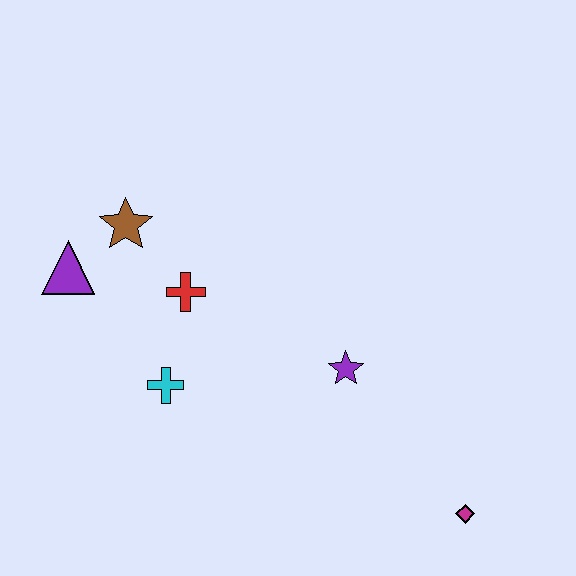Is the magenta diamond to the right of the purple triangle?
Yes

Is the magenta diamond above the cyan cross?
No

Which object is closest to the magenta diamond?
The purple star is closest to the magenta diamond.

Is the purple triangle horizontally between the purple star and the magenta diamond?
No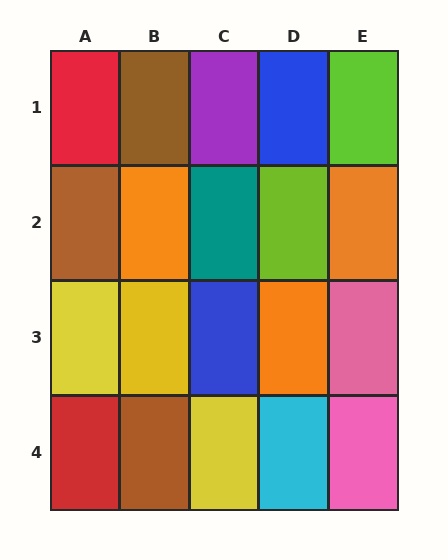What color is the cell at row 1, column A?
Red.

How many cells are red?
2 cells are red.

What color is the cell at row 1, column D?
Blue.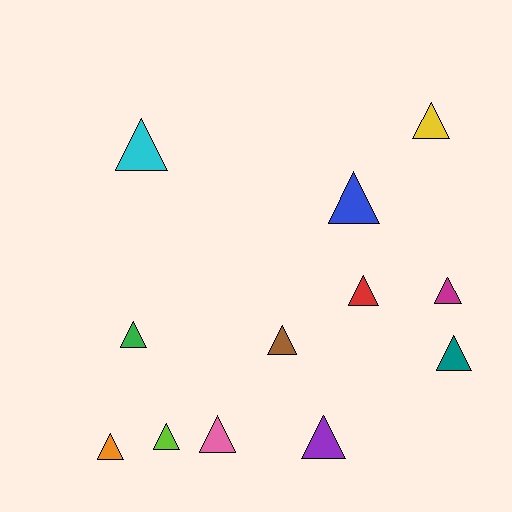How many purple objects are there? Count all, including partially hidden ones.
There is 1 purple object.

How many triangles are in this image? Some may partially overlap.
There are 12 triangles.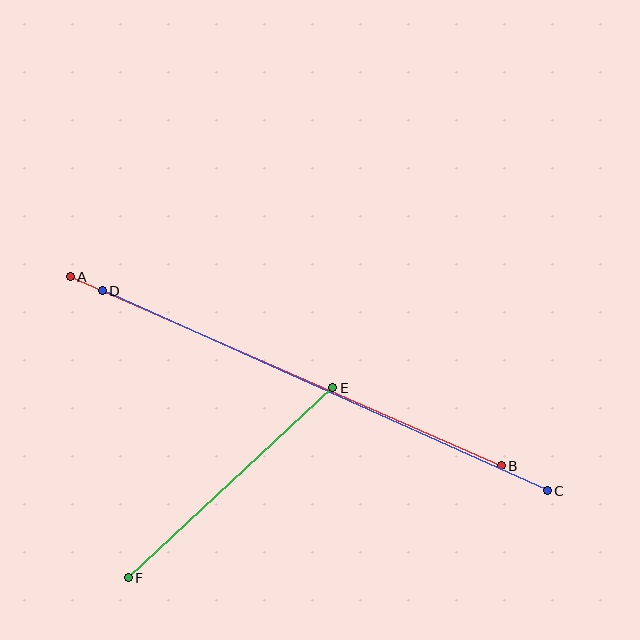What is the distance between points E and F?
The distance is approximately 279 pixels.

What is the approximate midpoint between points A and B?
The midpoint is at approximately (286, 371) pixels.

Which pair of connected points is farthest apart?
Points C and D are farthest apart.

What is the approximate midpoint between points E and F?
The midpoint is at approximately (231, 483) pixels.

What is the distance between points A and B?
The distance is approximately 471 pixels.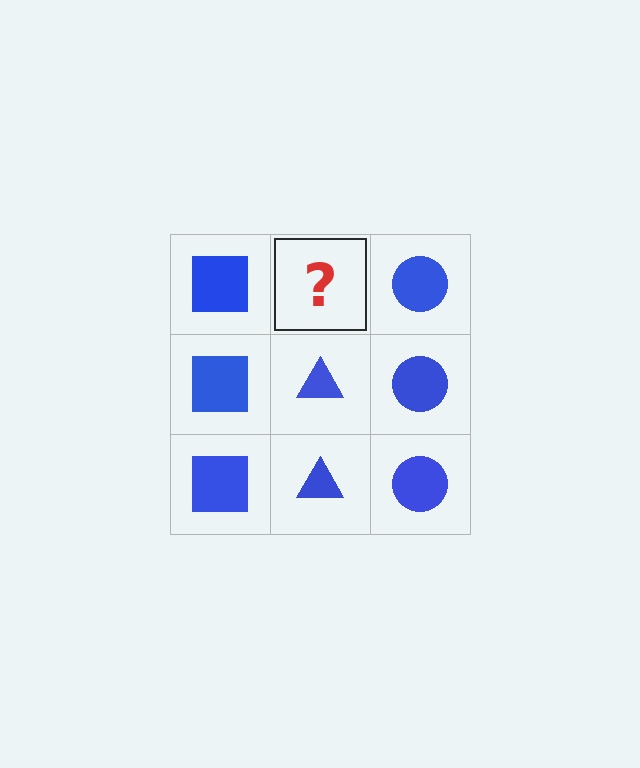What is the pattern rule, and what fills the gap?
The rule is that each column has a consistent shape. The gap should be filled with a blue triangle.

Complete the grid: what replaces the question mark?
The question mark should be replaced with a blue triangle.